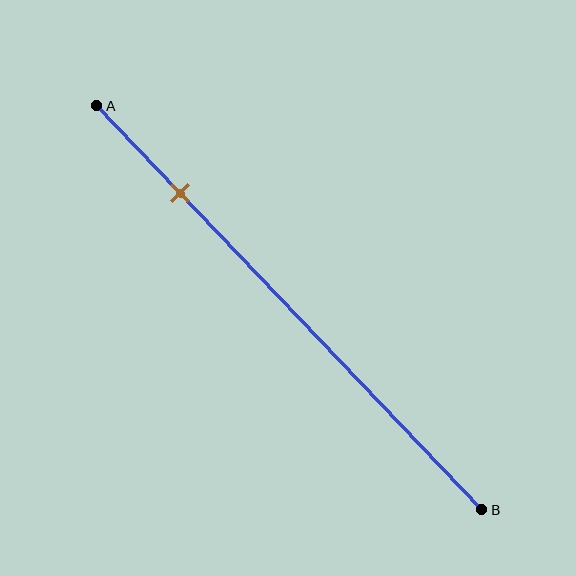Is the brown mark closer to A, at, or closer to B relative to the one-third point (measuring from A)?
The brown mark is closer to point A than the one-third point of segment AB.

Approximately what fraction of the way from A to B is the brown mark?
The brown mark is approximately 20% of the way from A to B.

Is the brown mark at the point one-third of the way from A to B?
No, the mark is at about 20% from A, not at the 33% one-third point.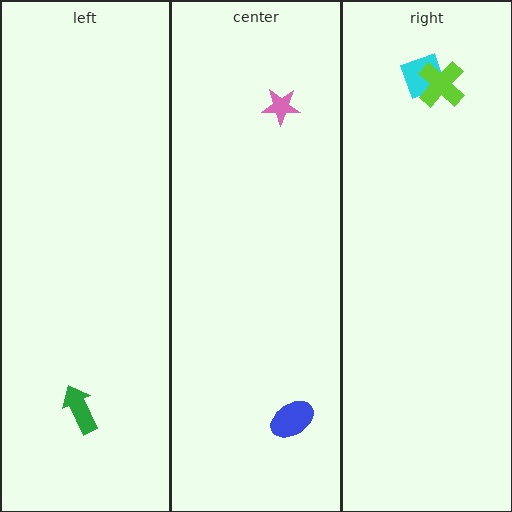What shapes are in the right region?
The cyan diamond, the lime cross.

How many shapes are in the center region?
2.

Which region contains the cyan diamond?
The right region.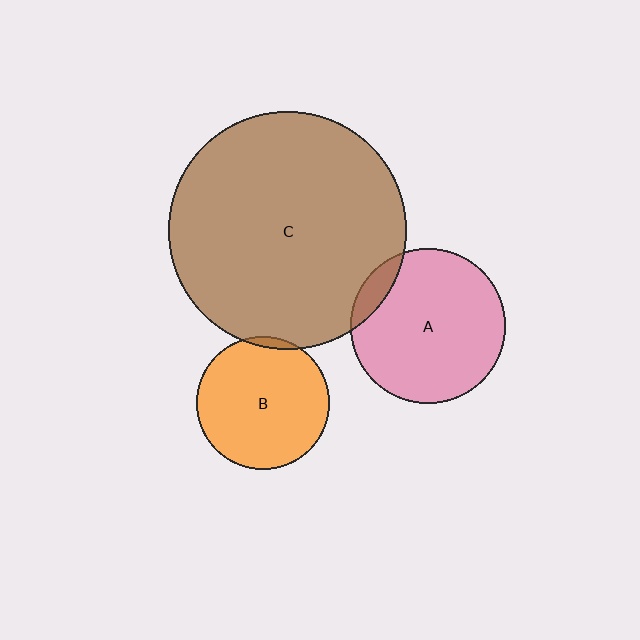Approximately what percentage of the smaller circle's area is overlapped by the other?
Approximately 5%.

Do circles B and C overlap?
Yes.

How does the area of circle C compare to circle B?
Approximately 3.2 times.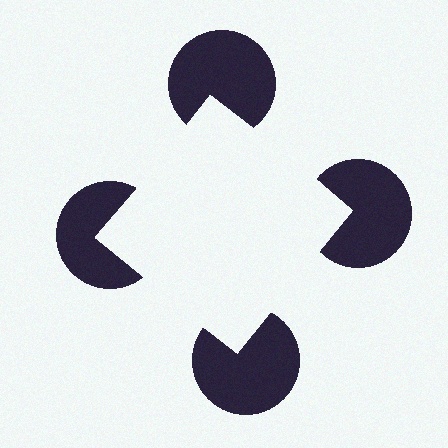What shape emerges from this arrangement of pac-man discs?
An illusory square — its edges are inferred from the aligned wedge cuts in the pac-man discs, not physically drawn.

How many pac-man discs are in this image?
There are 4 — one at each vertex of the illusory square.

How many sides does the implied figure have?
4 sides.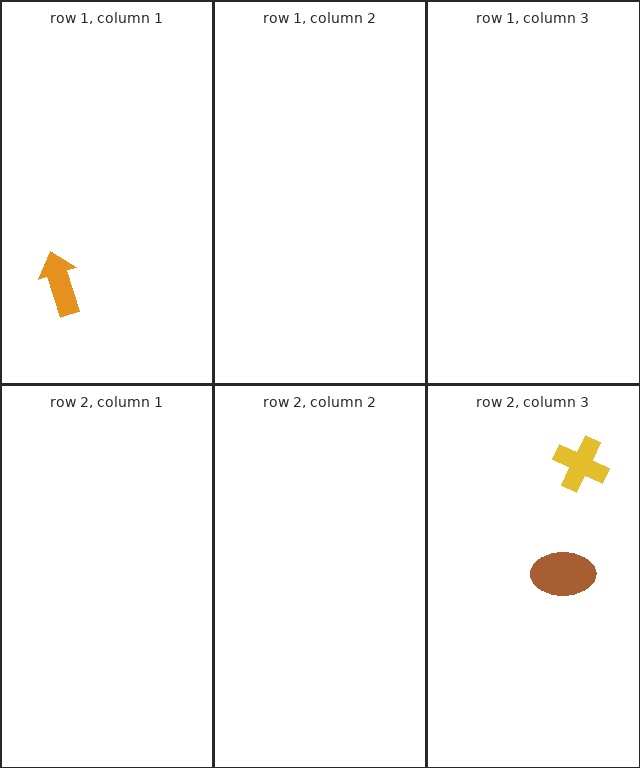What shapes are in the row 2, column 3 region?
The yellow cross, the brown ellipse.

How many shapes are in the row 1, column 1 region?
1.